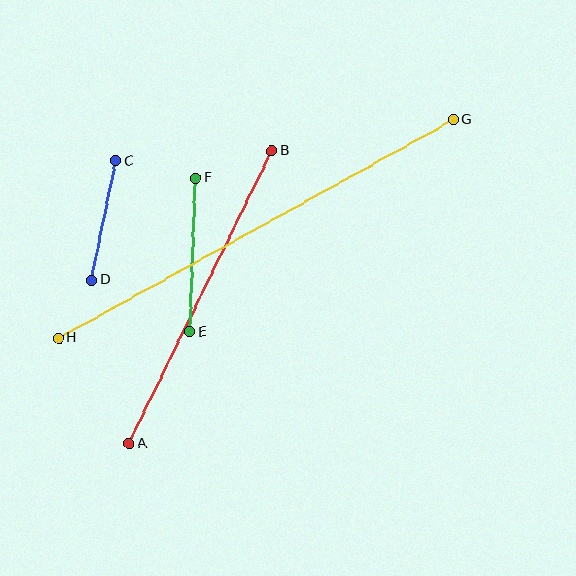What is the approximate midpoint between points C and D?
The midpoint is at approximately (104, 220) pixels.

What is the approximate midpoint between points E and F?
The midpoint is at approximately (193, 255) pixels.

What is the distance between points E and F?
The distance is approximately 154 pixels.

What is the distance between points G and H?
The distance is approximately 451 pixels.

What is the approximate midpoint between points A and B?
The midpoint is at approximately (200, 297) pixels.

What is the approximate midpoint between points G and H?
The midpoint is at approximately (256, 229) pixels.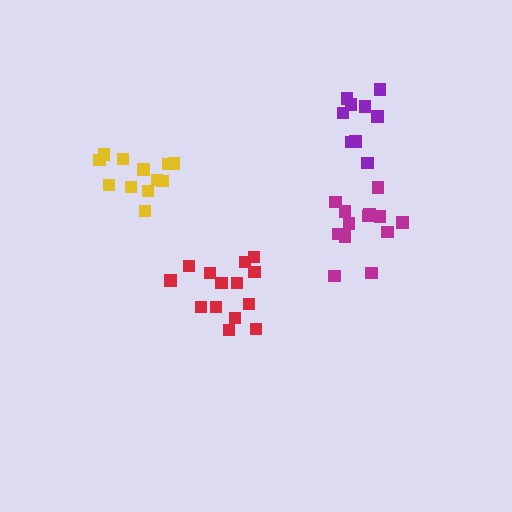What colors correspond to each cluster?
The clusters are colored: yellow, purple, magenta, red.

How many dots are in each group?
Group 1: 12 dots, Group 2: 10 dots, Group 3: 13 dots, Group 4: 14 dots (49 total).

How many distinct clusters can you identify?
There are 4 distinct clusters.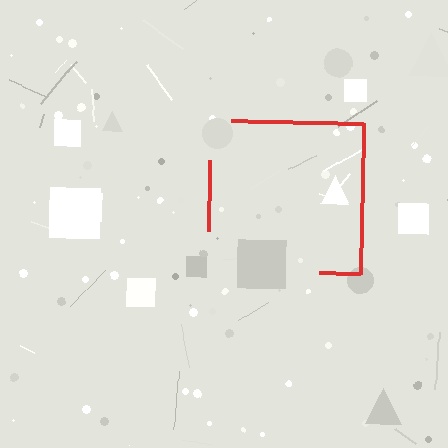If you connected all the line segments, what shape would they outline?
They would outline a square.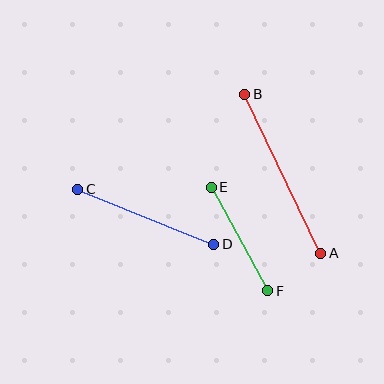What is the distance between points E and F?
The distance is approximately 118 pixels.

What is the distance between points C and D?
The distance is approximately 147 pixels.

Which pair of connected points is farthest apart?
Points A and B are farthest apart.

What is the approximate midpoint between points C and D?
The midpoint is at approximately (146, 217) pixels.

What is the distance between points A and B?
The distance is approximately 176 pixels.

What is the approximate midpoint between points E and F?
The midpoint is at approximately (240, 239) pixels.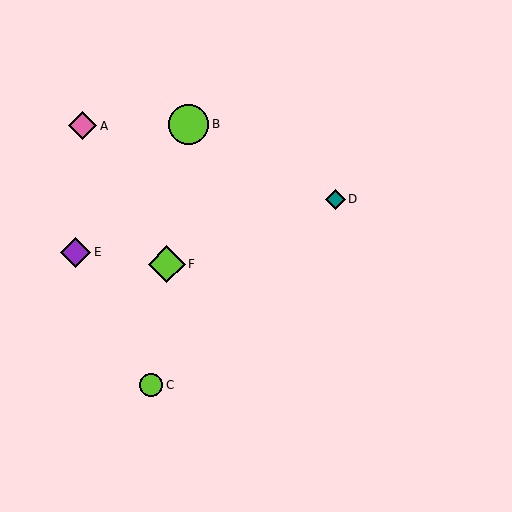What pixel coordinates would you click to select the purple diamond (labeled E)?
Click at (76, 252) to select the purple diamond E.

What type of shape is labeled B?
Shape B is a lime circle.